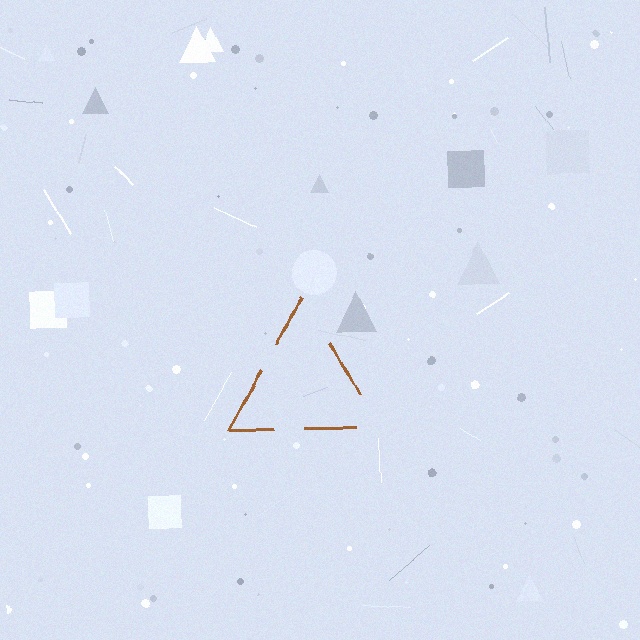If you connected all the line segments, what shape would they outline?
They would outline a triangle.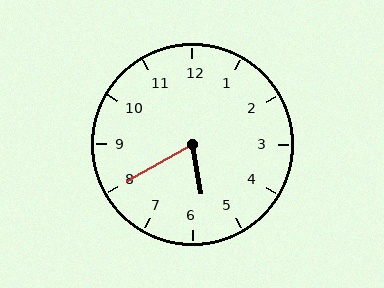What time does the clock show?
5:40.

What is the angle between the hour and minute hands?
Approximately 70 degrees.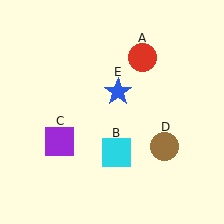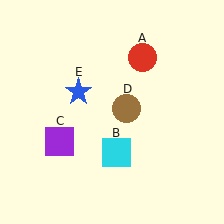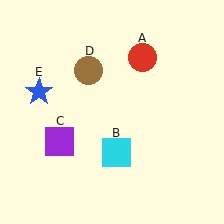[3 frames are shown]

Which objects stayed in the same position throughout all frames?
Red circle (object A) and cyan square (object B) and purple square (object C) remained stationary.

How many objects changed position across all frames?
2 objects changed position: brown circle (object D), blue star (object E).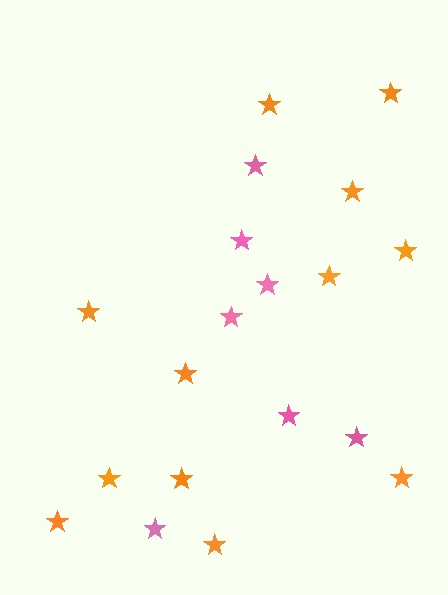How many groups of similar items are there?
There are 2 groups: one group of orange stars (12) and one group of pink stars (7).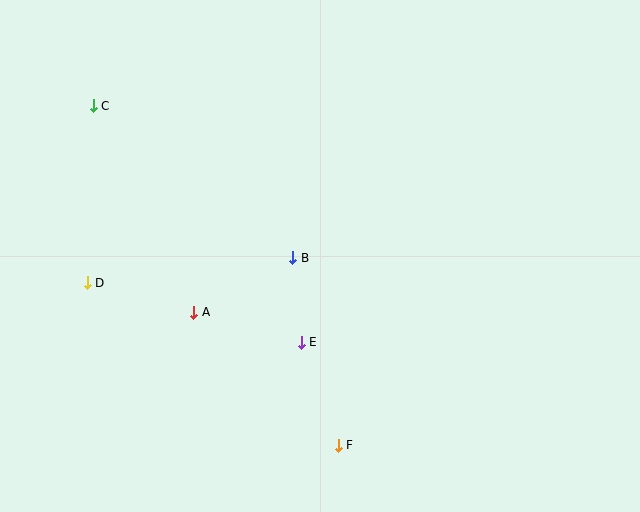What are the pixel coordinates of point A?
Point A is at (194, 312).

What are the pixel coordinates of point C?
Point C is at (93, 106).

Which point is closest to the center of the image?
Point B at (293, 258) is closest to the center.